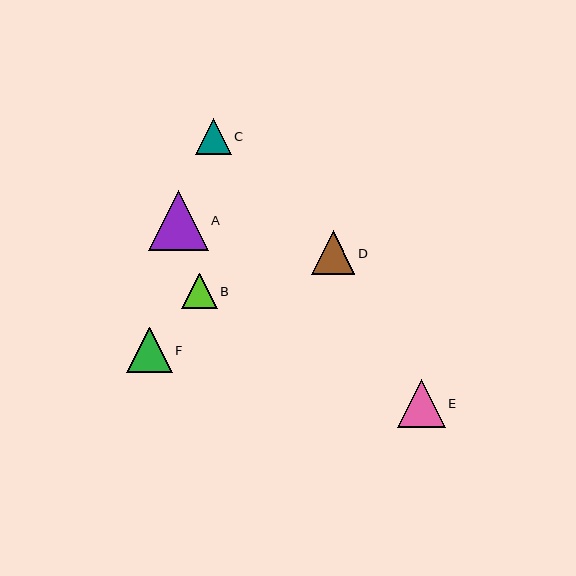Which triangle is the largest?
Triangle A is the largest with a size of approximately 60 pixels.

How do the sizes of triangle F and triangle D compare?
Triangle F and triangle D are approximately the same size.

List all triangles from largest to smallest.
From largest to smallest: A, E, F, D, C, B.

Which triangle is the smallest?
Triangle B is the smallest with a size of approximately 35 pixels.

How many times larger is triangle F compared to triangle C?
Triangle F is approximately 1.2 times the size of triangle C.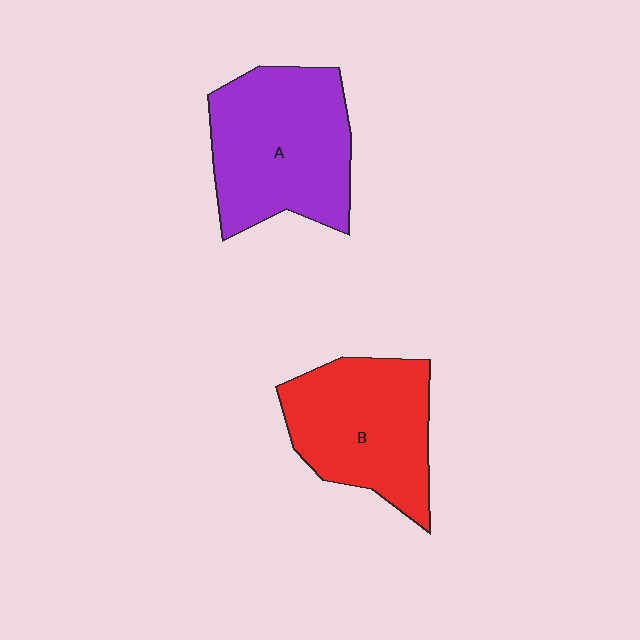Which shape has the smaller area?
Shape B (red).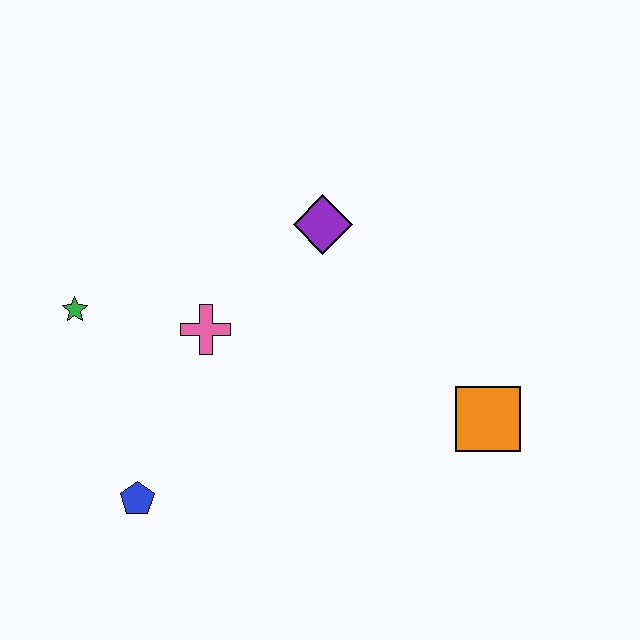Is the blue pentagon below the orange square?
Yes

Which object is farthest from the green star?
The orange square is farthest from the green star.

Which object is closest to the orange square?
The purple diamond is closest to the orange square.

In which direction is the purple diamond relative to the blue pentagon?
The purple diamond is above the blue pentagon.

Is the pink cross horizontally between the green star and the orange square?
Yes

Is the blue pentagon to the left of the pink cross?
Yes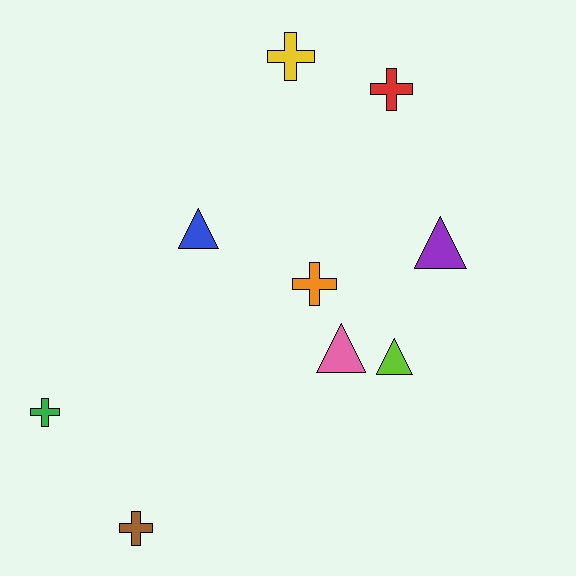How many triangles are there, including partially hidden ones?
There are 4 triangles.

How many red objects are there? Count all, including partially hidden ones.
There is 1 red object.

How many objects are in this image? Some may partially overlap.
There are 9 objects.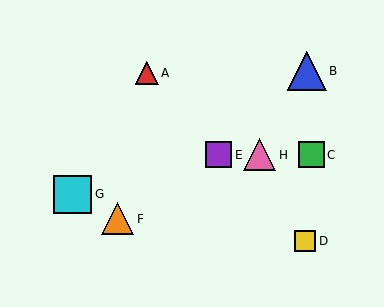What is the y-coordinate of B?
Object B is at y≈71.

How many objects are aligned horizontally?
3 objects (C, E, H) are aligned horizontally.